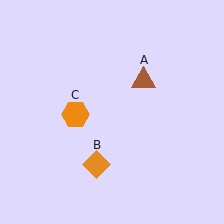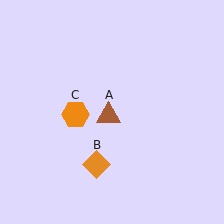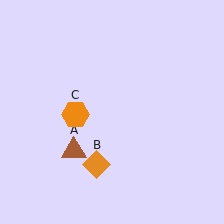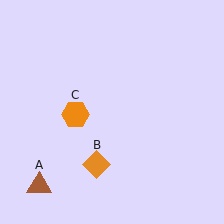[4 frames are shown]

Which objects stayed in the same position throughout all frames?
Orange diamond (object B) and orange hexagon (object C) remained stationary.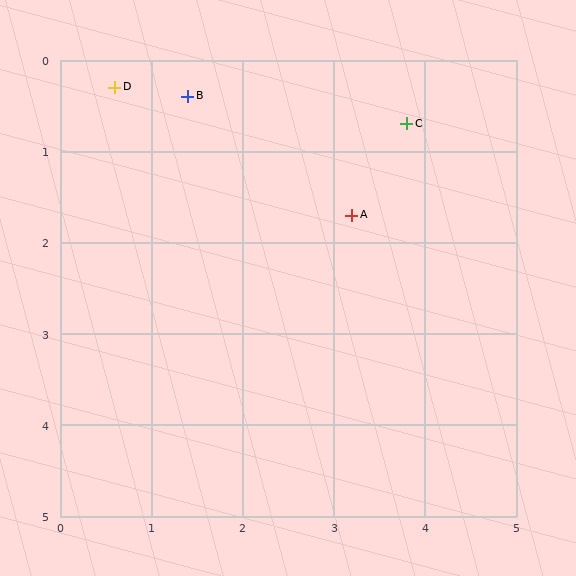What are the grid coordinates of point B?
Point B is at approximately (1.4, 0.4).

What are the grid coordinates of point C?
Point C is at approximately (3.8, 0.7).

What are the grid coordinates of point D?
Point D is at approximately (0.6, 0.3).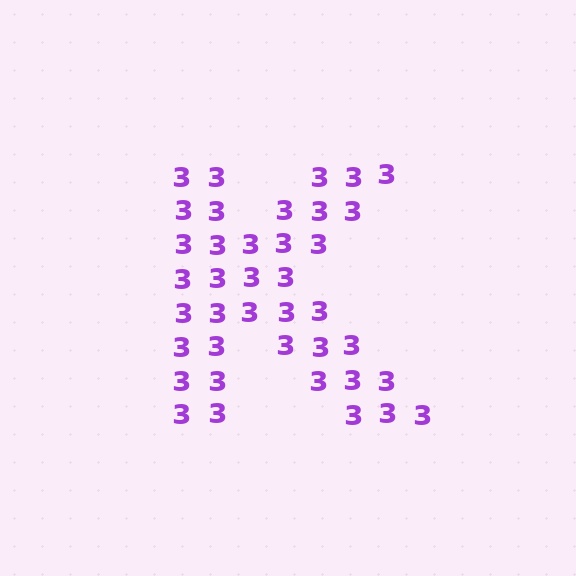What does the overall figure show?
The overall figure shows the letter K.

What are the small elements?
The small elements are digit 3's.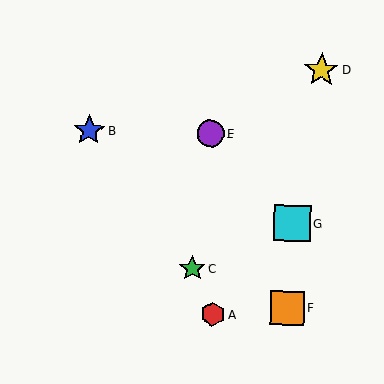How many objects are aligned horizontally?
2 objects (B, E) are aligned horizontally.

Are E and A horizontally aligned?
No, E is at y≈133 and A is at y≈314.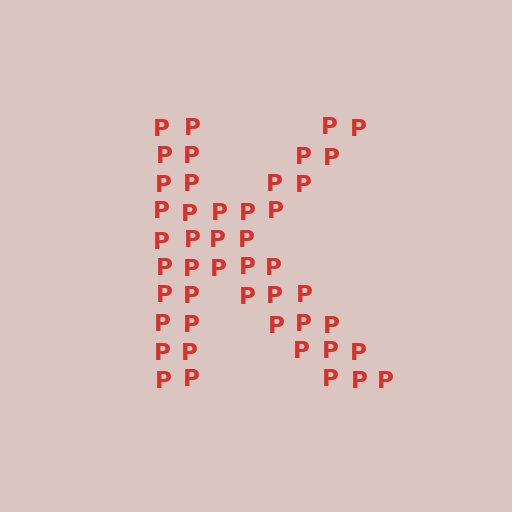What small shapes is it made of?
It is made of small letter P's.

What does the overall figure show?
The overall figure shows the letter K.